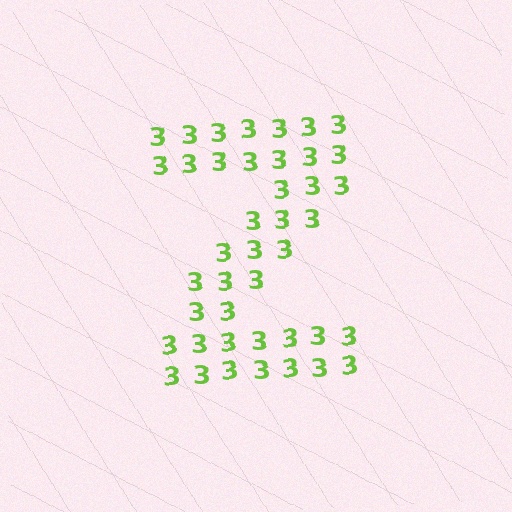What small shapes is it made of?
It is made of small digit 3's.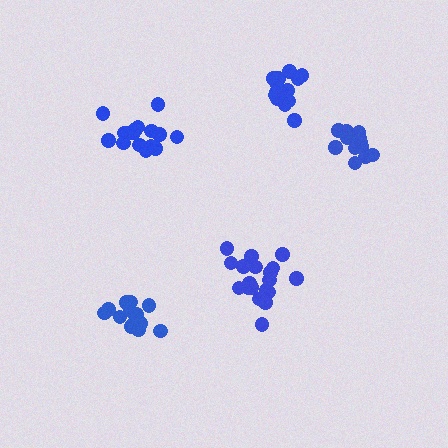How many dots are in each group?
Group 1: 13 dots, Group 2: 13 dots, Group 3: 19 dots, Group 4: 17 dots, Group 5: 13 dots (75 total).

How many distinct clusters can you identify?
There are 5 distinct clusters.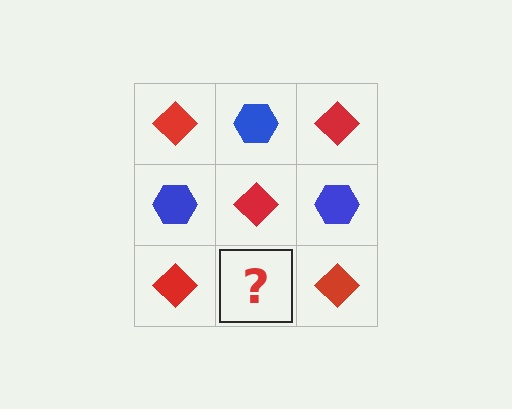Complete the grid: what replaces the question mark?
The question mark should be replaced with a blue hexagon.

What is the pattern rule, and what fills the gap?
The rule is that it alternates red diamond and blue hexagon in a checkerboard pattern. The gap should be filled with a blue hexagon.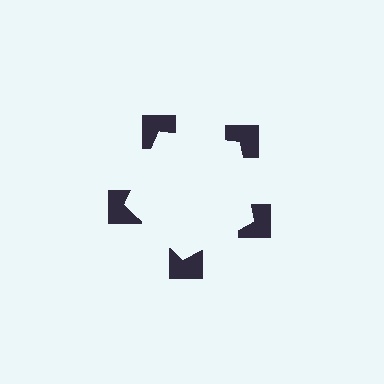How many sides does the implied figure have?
5 sides.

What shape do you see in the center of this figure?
An illusory pentagon — its edges are inferred from the aligned wedge cuts in the notched squares, not physically drawn.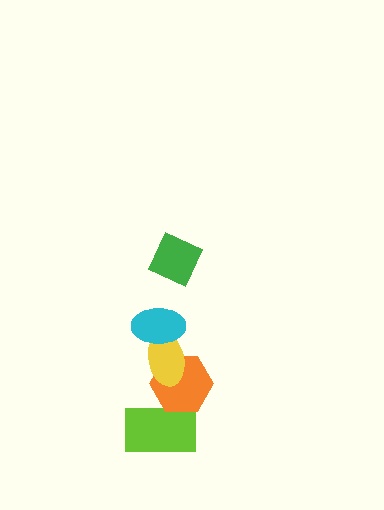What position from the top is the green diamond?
The green diamond is 1st from the top.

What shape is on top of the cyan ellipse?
The green diamond is on top of the cyan ellipse.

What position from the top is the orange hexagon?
The orange hexagon is 4th from the top.